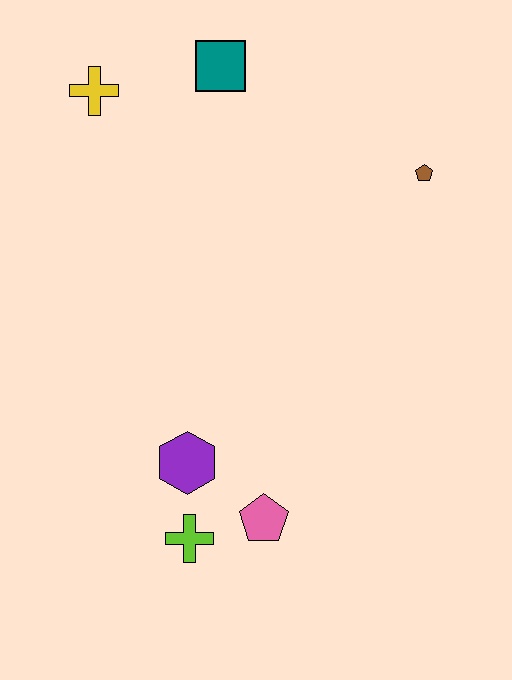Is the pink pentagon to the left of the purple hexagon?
No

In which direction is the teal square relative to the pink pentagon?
The teal square is above the pink pentagon.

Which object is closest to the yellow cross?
The teal square is closest to the yellow cross.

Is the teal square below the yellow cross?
No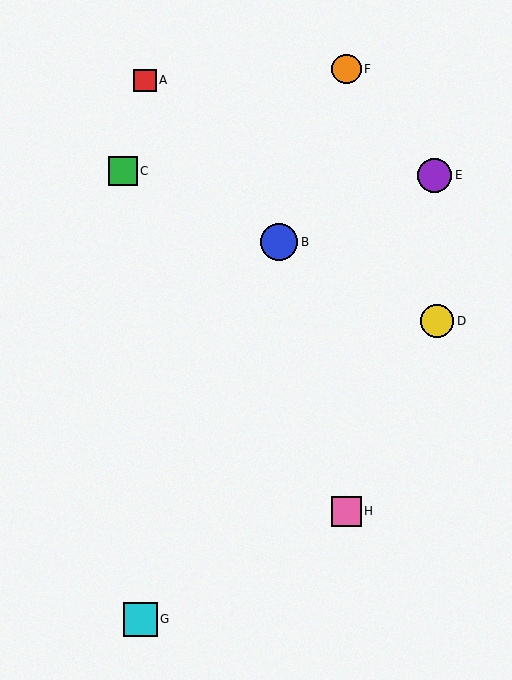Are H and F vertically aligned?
Yes, both are at x≈346.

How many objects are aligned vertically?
2 objects (F, H) are aligned vertically.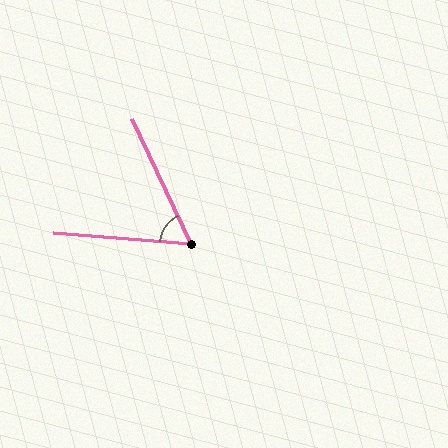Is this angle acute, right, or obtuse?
It is acute.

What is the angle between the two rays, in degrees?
Approximately 60 degrees.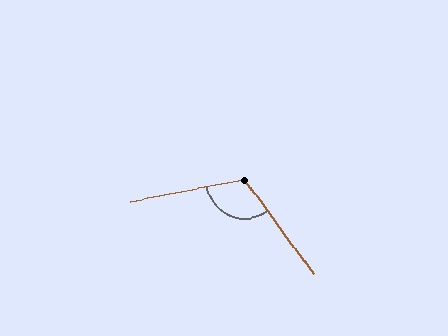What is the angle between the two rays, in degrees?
Approximately 115 degrees.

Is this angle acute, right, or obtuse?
It is obtuse.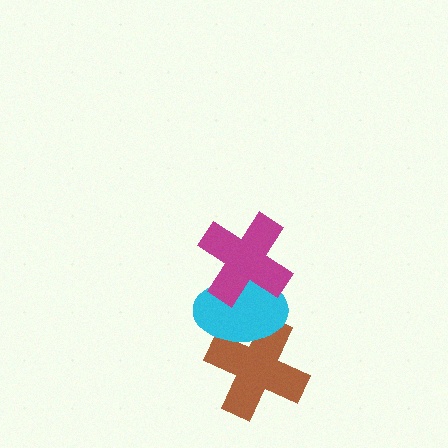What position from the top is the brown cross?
The brown cross is 3rd from the top.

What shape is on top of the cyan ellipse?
The magenta cross is on top of the cyan ellipse.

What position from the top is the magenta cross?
The magenta cross is 1st from the top.